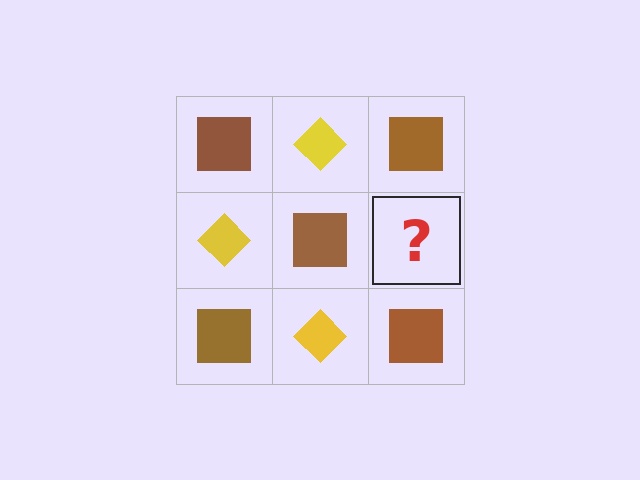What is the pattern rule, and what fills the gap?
The rule is that it alternates brown square and yellow diamond in a checkerboard pattern. The gap should be filled with a yellow diamond.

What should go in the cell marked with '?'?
The missing cell should contain a yellow diamond.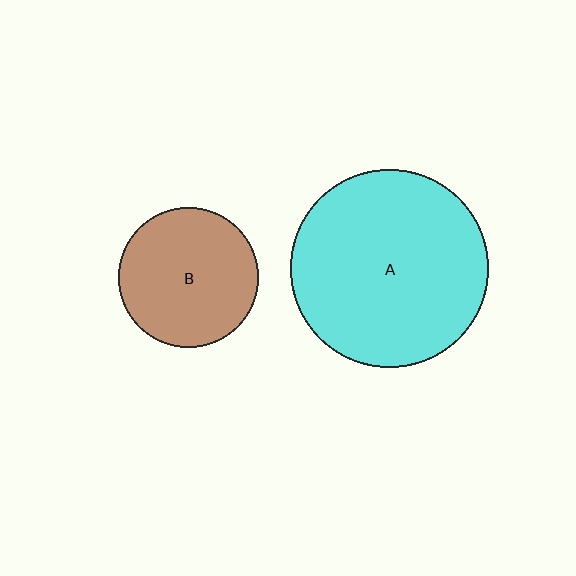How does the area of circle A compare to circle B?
Approximately 2.0 times.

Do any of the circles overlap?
No, none of the circles overlap.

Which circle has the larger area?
Circle A (cyan).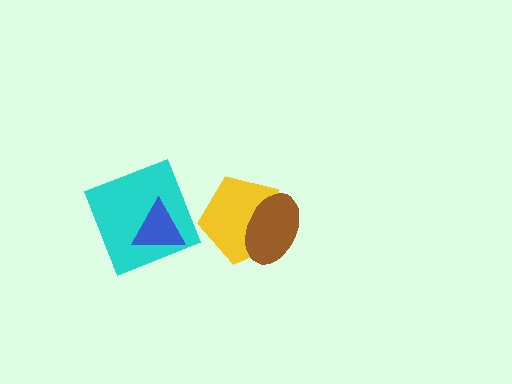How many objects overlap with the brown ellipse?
1 object overlaps with the brown ellipse.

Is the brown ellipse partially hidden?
No, no other shape covers it.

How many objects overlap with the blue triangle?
1 object overlaps with the blue triangle.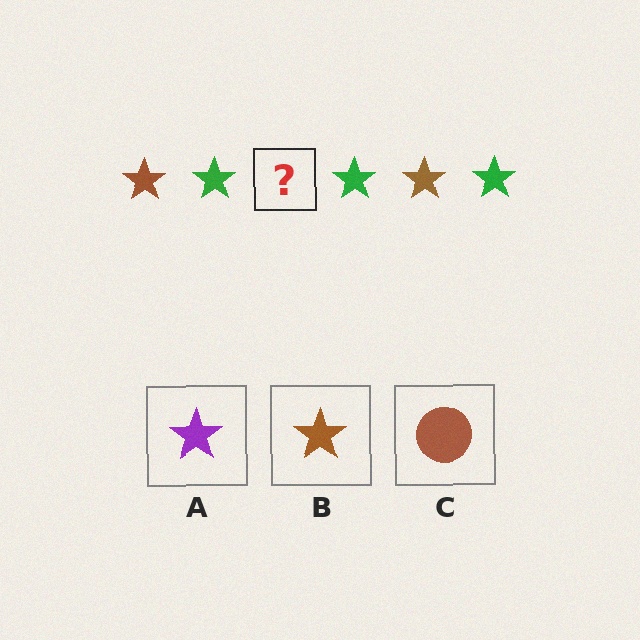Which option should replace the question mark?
Option B.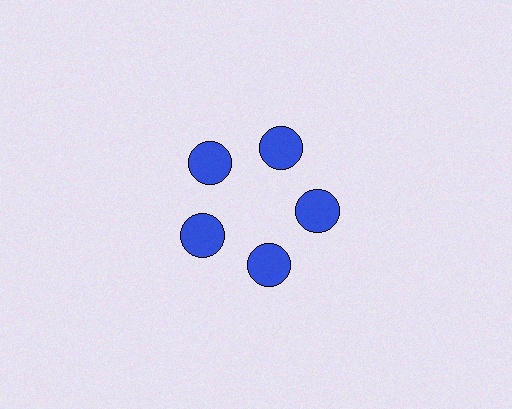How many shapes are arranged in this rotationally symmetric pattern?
There are 5 shapes, arranged in 5 groups of 1.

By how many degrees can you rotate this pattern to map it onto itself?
The pattern maps onto itself every 72 degrees of rotation.